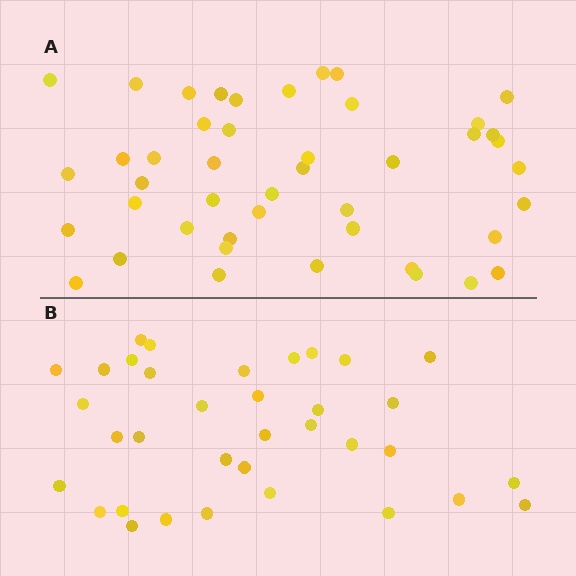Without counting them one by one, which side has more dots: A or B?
Region A (the top region) has more dots.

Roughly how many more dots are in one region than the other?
Region A has roughly 10 or so more dots than region B.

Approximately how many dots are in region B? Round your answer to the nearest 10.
About 40 dots. (The exact count is 35, which rounds to 40.)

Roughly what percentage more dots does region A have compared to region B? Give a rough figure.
About 30% more.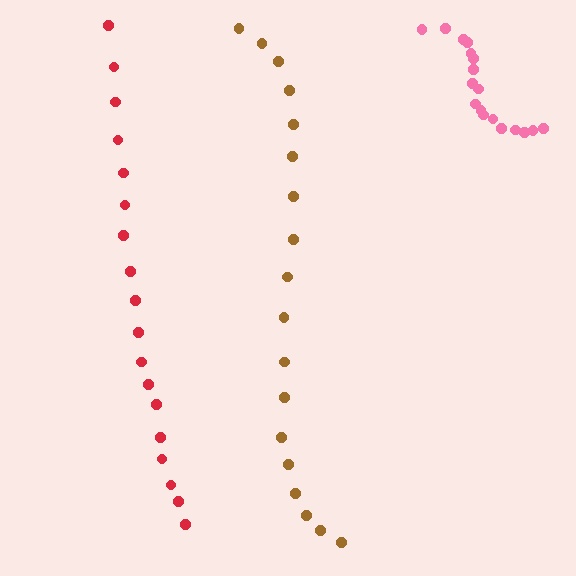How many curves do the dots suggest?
There are 3 distinct paths.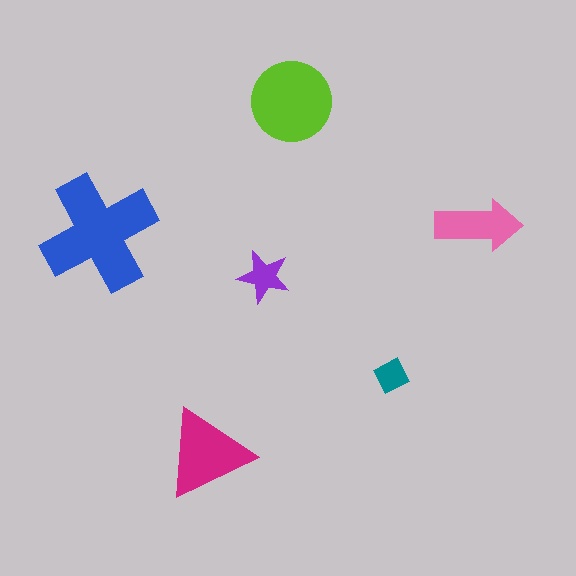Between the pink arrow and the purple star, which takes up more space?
The pink arrow.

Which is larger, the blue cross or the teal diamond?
The blue cross.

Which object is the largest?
The blue cross.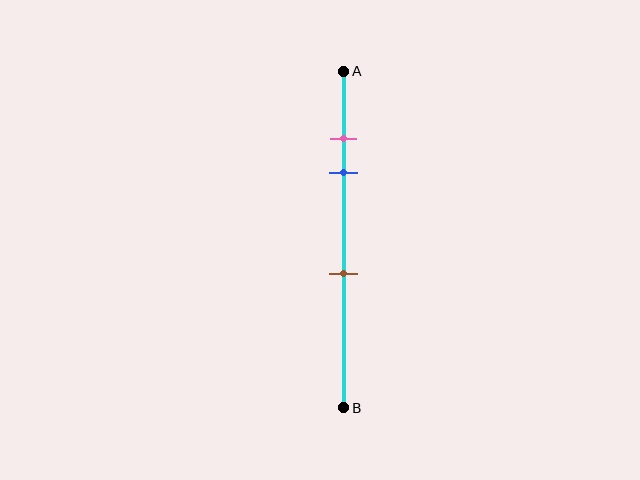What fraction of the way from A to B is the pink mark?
The pink mark is approximately 20% (0.2) of the way from A to B.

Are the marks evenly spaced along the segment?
No, the marks are not evenly spaced.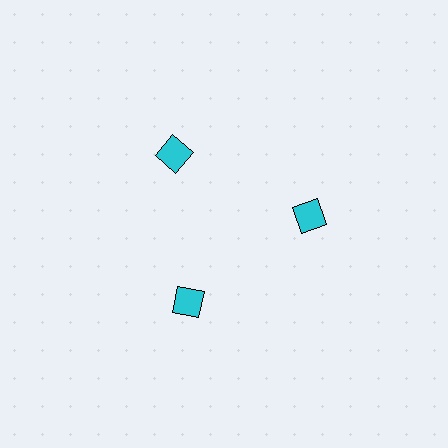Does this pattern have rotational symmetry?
Yes, this pattern has 3-fold rotational symmetry. It looks the same after rotating 120 degrees around the center.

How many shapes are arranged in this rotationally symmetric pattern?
There are 3 shapes, arranged in 3 groups of 1.